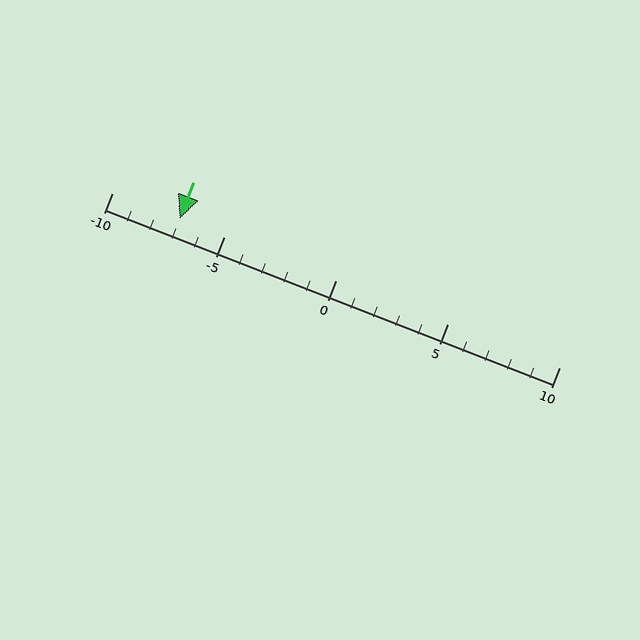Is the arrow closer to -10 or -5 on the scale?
The arrow is closer to -5.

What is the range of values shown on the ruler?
The ruler shows values from -10 to 10.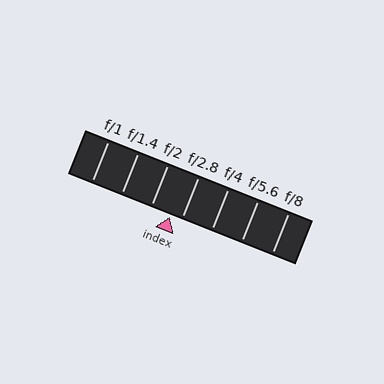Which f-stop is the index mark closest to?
The index mark is closest to f/2.8.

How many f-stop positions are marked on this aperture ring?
There are 7 f-stop positions marked.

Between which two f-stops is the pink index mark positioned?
The index mark is between f/2 and f/2.8.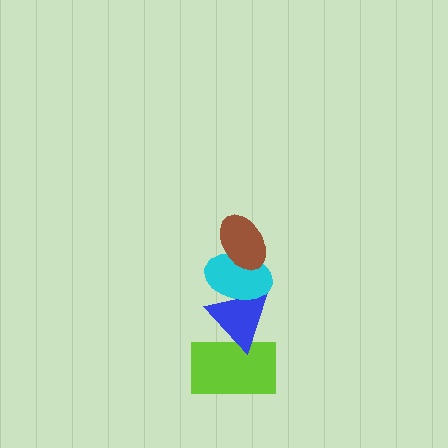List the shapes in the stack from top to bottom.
From top to bottom: the brown ellipse, the cyan ellipse, the blue triangle, the lime rectangle.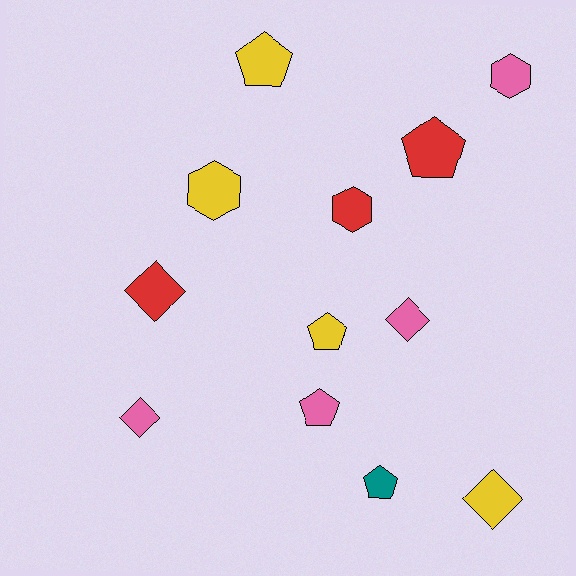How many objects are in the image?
There are 12 objects.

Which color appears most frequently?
Pink, with 4 objects.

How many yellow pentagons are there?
There are 2 yellow pentagons.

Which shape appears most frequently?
Pentagon, with 5 objects.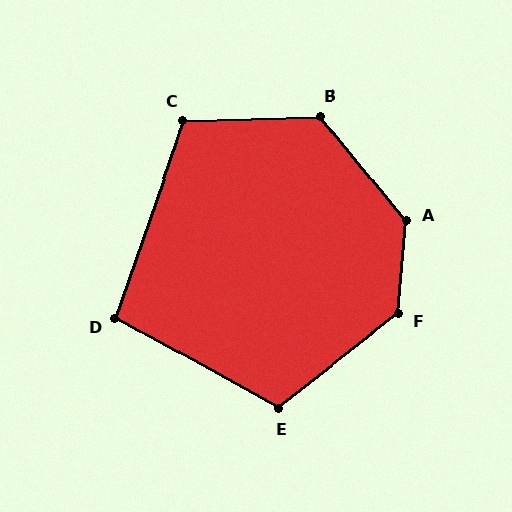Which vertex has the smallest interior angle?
D, at approximately 100 degrees.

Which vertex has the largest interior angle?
A, at approximately 136 degrees.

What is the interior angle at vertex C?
Approximately 111 degrees (obtuse).